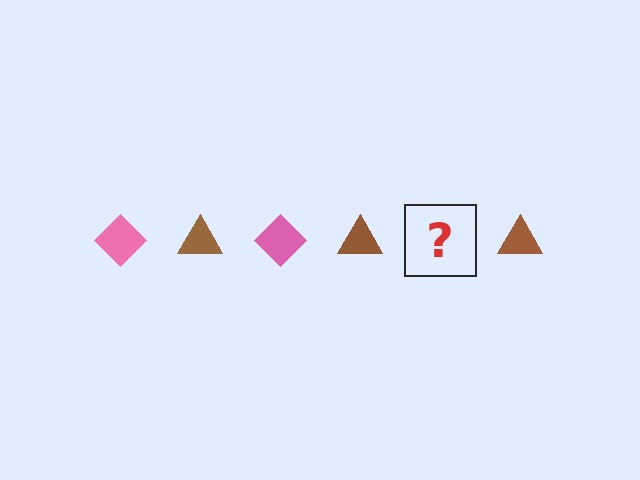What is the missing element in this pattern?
The missing element is a pink diamond.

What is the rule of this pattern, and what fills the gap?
The rule is that the pattern alternates between pink diamond and brown triangle. The gap should be filled with a pink diamond.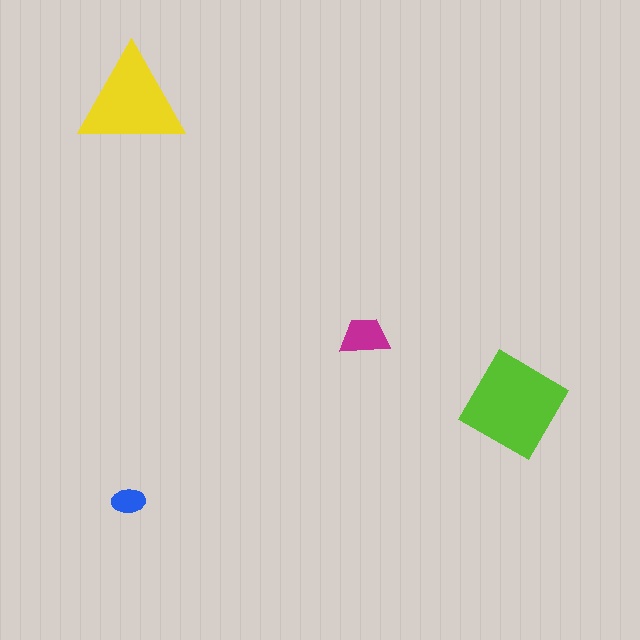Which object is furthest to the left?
The blue ellipse is leftmost.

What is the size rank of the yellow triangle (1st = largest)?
2nd.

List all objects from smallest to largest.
The blue ellipse, the magenta trapezoid, the yellow triangle, the lime diamond.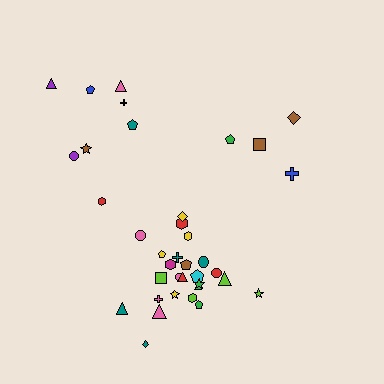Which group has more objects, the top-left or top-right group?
The top-left group.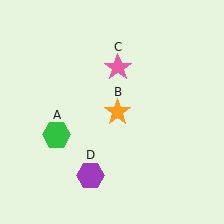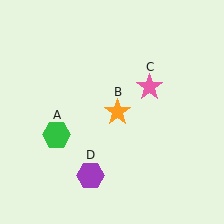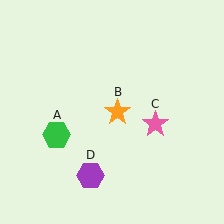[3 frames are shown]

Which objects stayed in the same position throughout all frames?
Green hexagon (object A) and orange star (object B) and purple hexagon (object D) remained stationary.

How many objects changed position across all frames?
1 object changed position: pink star (object C).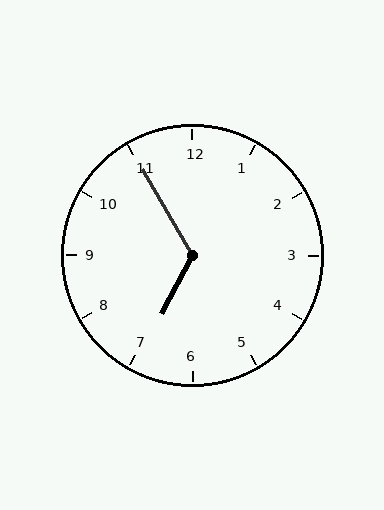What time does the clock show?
6:55.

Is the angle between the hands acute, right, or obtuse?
It is obtuse.